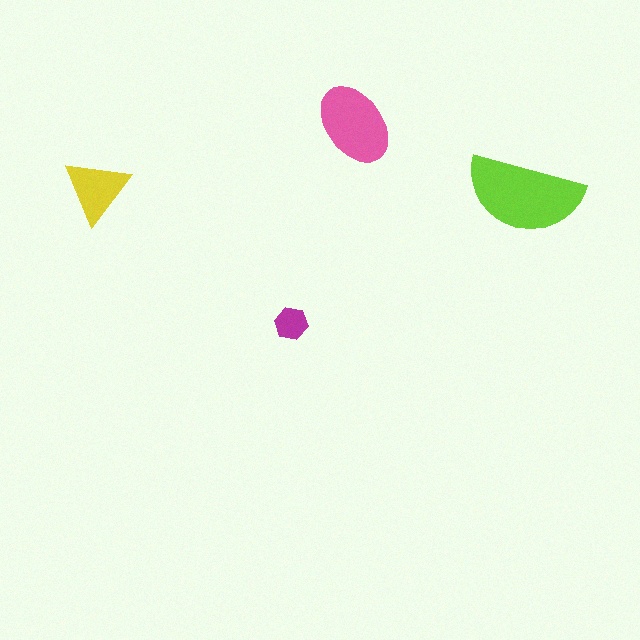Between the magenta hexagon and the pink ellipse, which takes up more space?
The pink ellipse.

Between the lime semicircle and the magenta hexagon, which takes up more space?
The lime semicircle.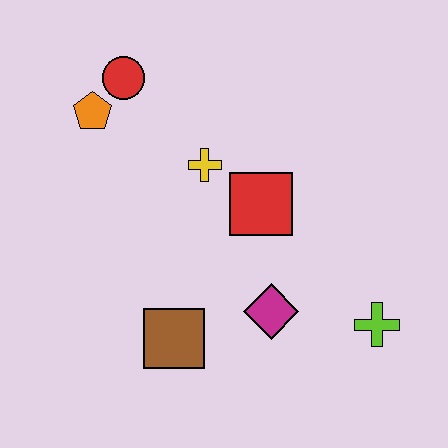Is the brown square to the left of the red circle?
No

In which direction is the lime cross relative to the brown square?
The lime cross is to the right of the brown square.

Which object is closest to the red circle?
The orange pentagon is closest to the red circle.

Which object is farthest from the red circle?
The lime cross is farthest from the red circle.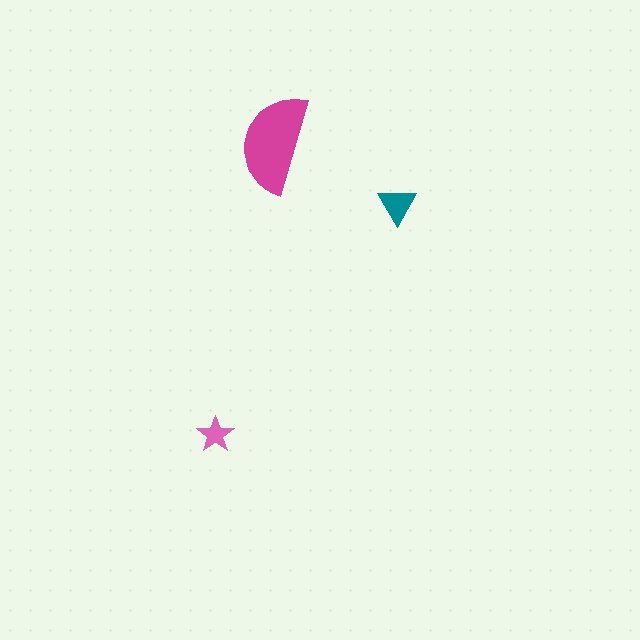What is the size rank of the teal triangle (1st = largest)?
2nd.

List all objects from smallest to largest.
The pink star, the teal triangle, the magenta semicircle.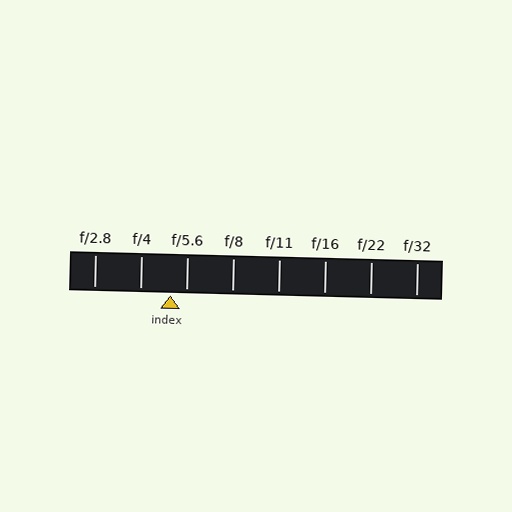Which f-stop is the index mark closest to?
The index mark is closest to f/5.6.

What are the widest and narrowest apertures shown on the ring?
The widest aperture shown is f/2.8 and the narrowest is f/32.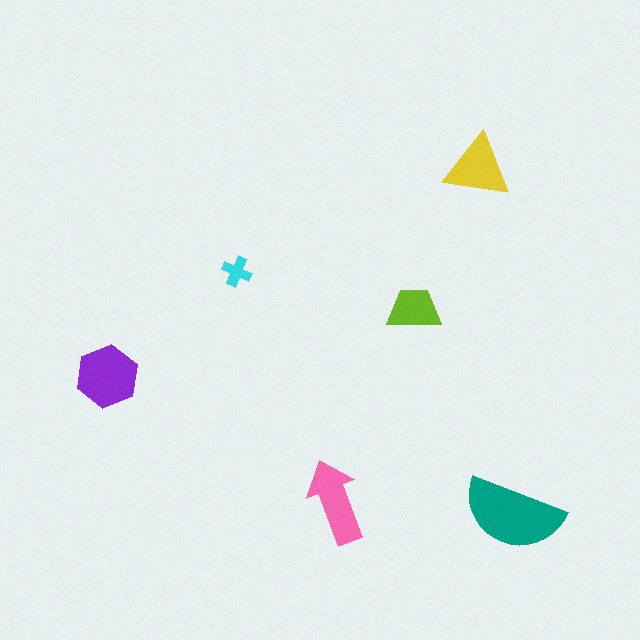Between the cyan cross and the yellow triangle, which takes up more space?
The yellow triangle.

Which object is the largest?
The teal semicircle.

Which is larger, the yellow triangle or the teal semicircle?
The teal semicircle.